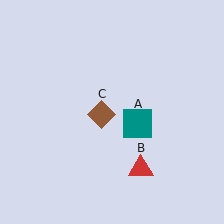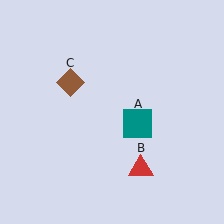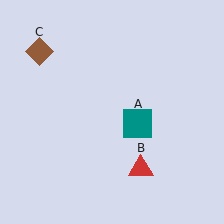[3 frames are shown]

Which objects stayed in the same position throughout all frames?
Teal square (object A) and red triangle (object B) remained stationary.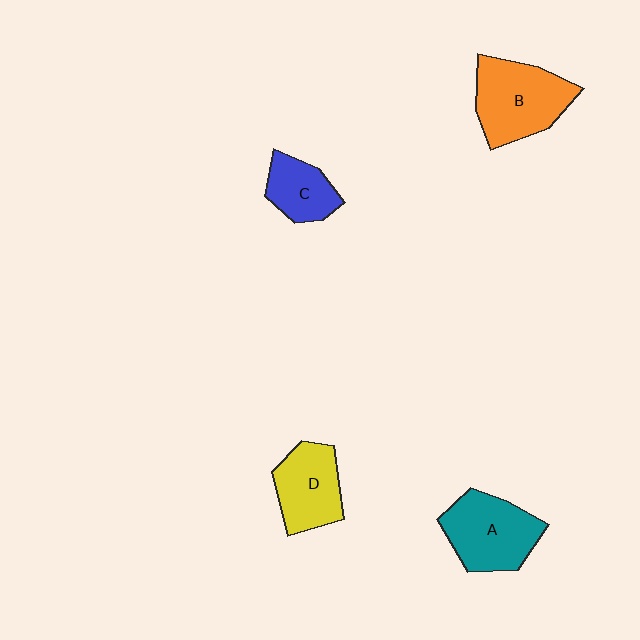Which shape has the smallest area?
Shape C (blue).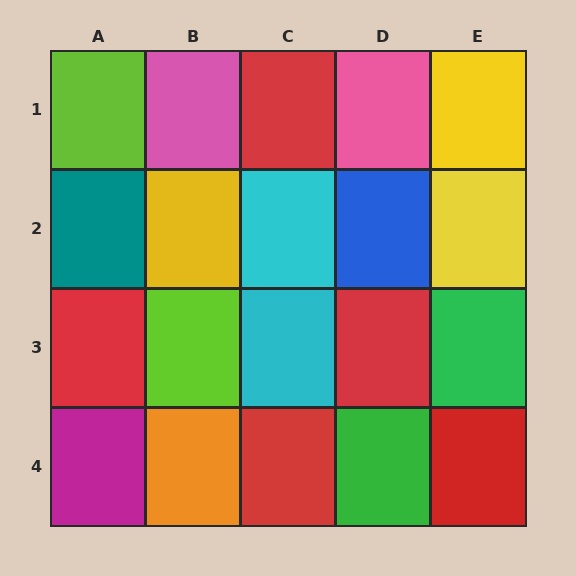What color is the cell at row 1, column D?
Pink.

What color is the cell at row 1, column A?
Lime.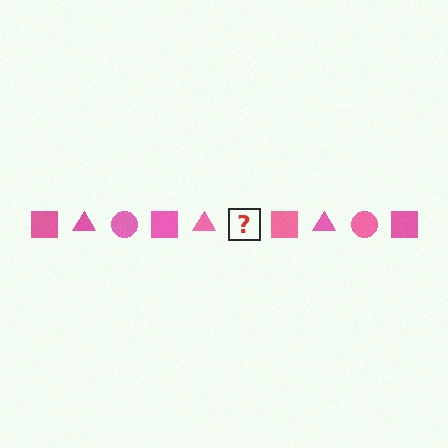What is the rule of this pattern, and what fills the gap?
The rule is that the pattern cycles through square, triangle, circle shapes in pink. The gap should be filled with a pink circle.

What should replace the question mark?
The question mark should be replaced with a pink circle.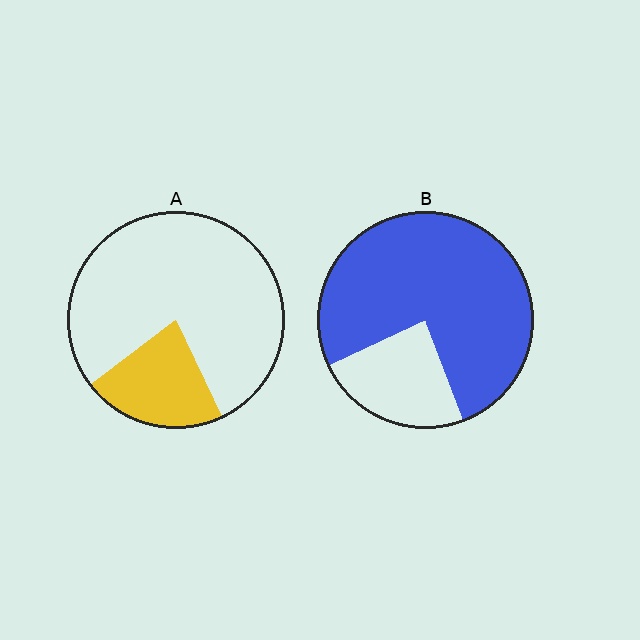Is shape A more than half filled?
No.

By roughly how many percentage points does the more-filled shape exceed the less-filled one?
By roughly 55 percentage points (B over A).